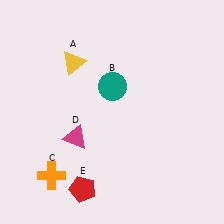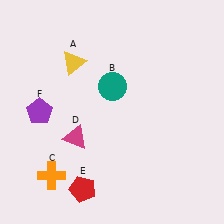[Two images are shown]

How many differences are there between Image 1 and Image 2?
There is 1 difference between the two images.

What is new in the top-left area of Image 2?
A purple pentagon (F) was added in the top-left area of Image 2.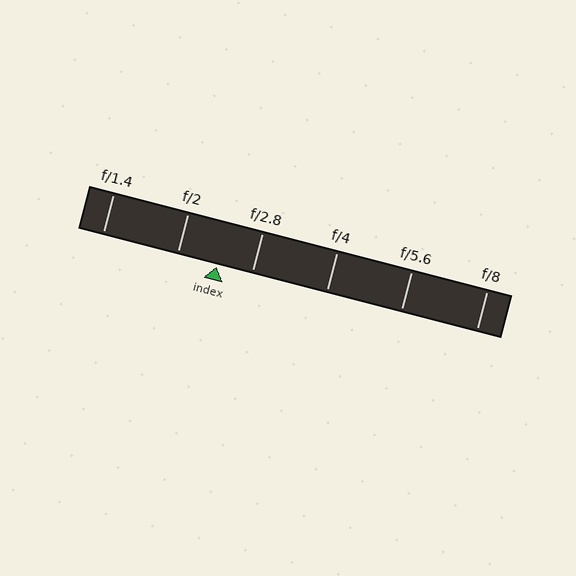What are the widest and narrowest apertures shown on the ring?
The widest aperture shown is f/1.4 and the narrowest is f/8.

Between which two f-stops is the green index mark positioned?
The index mark is between f/2 and f/2.8.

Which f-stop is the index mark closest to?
The index mark is closest to f/2.8.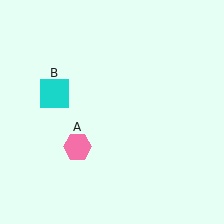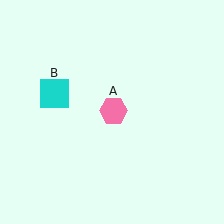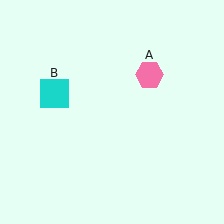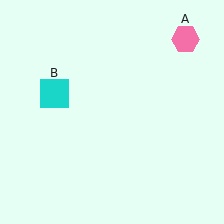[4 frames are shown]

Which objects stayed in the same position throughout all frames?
Cyan square (object B) remained stationary.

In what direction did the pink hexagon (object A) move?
The pink hexagon (object A) moved up and to the right.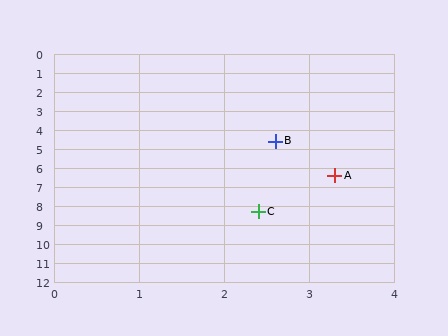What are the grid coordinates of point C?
Point C is at approximately (2.4, 8.3).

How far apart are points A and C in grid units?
Points A and C are about 2.1 grid units apart.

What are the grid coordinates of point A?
Point A is at approximately (3.3, 6.4).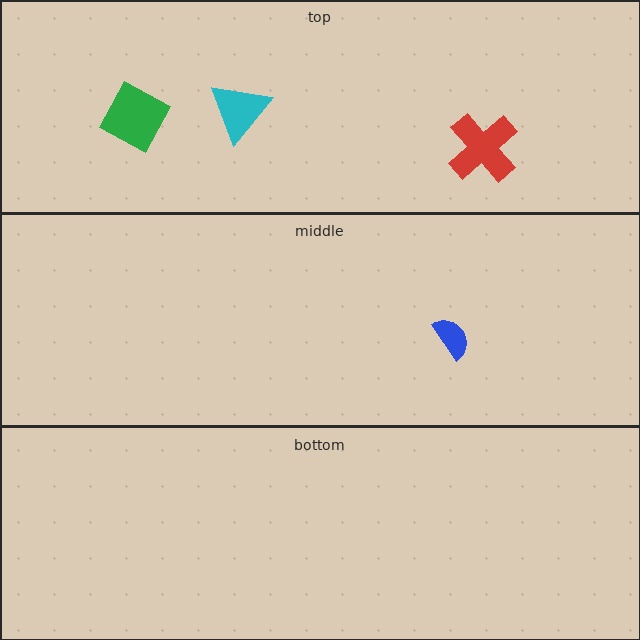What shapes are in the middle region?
The blue semicircle.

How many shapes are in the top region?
3.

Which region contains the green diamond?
The top region.